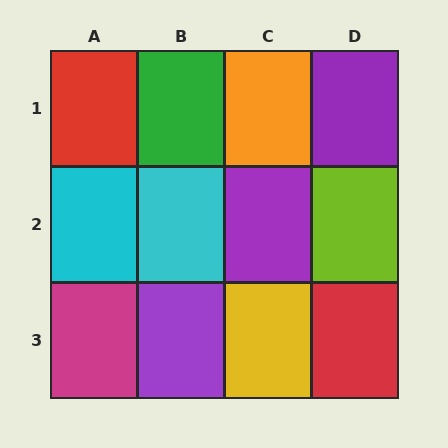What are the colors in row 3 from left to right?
Magenta, purple, yellow, red.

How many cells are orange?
1 cell is orange.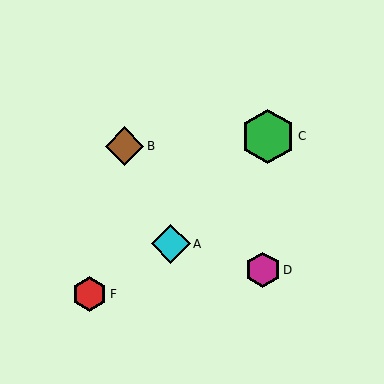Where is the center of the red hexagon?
The center of the red hexagon is at (89, 294).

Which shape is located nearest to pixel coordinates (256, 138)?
The green hexagon (labeled C) at (268, 136) is nearest to that location.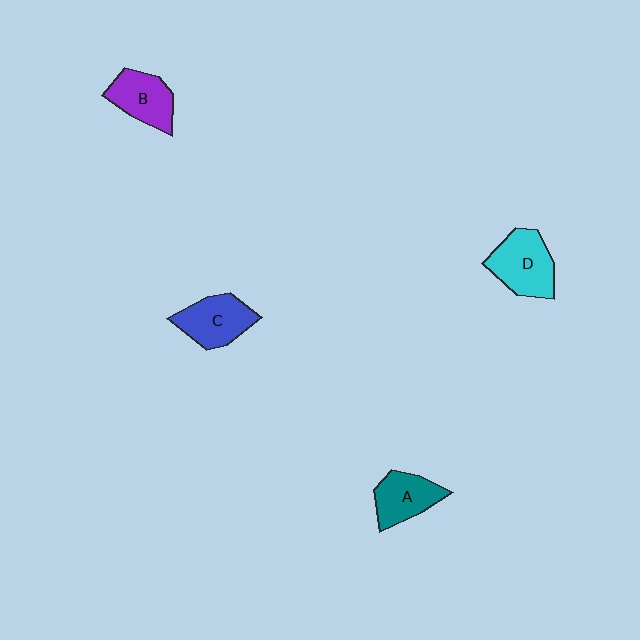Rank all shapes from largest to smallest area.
From largest to smallest: D (cyan), C (blue), B (purple), A (teal).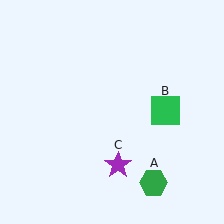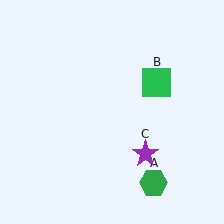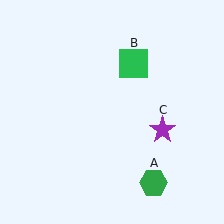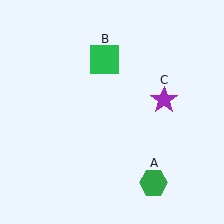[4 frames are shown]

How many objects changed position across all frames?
2 objects changed position: green square (object B), purple star (object C).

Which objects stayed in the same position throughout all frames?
Green hexagon (object A) remained stationary.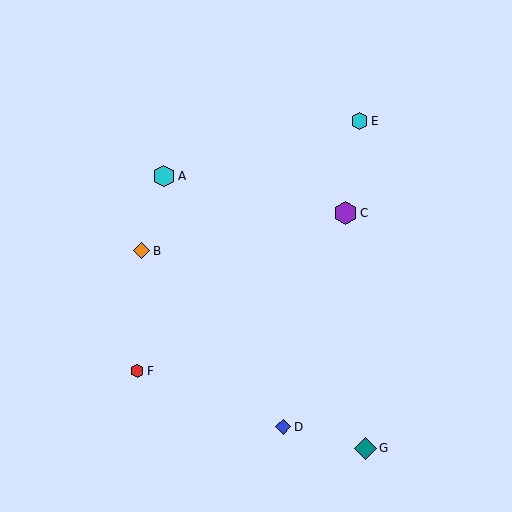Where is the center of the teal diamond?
The center of the teal diamond is at (365, 448).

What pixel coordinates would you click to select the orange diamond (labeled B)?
Click at (141, 251) to select the orange diamond B.